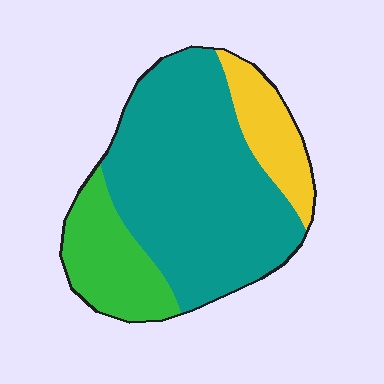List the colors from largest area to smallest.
From largest to smallest: teal, green, yellow.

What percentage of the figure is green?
Green takes up about one fifth (1/5) of the figure.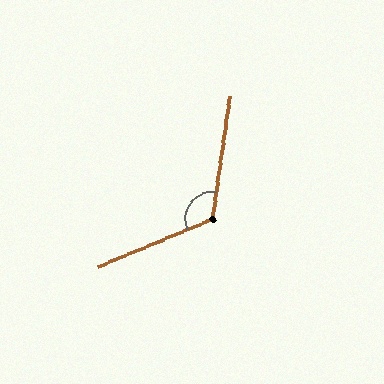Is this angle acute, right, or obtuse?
It is obtuse.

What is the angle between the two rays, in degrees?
Approximately 121 degrees.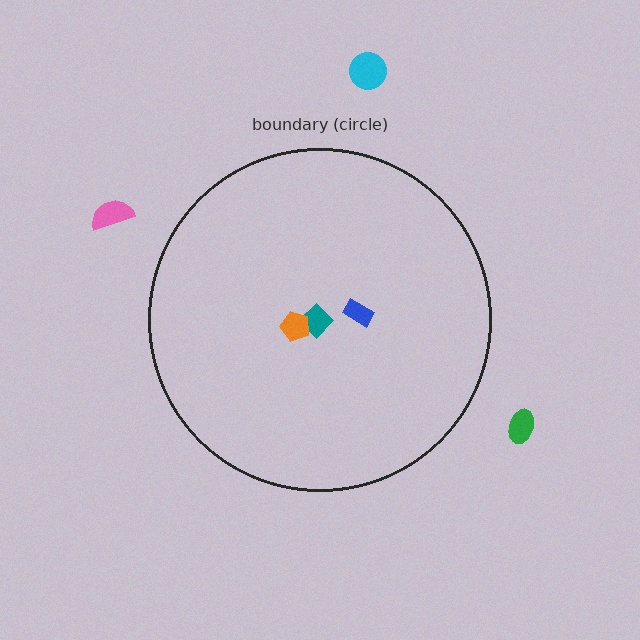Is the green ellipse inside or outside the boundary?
Outside.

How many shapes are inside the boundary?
3 inside, 3 outside.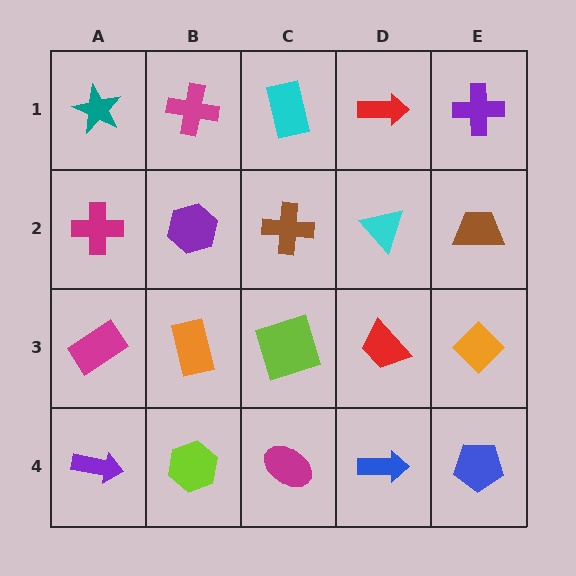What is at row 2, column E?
A brown trapezoid.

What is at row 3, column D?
A red trapezoid.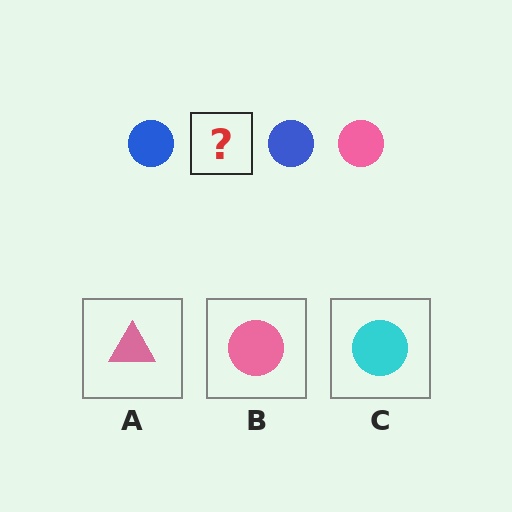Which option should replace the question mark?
Option B.